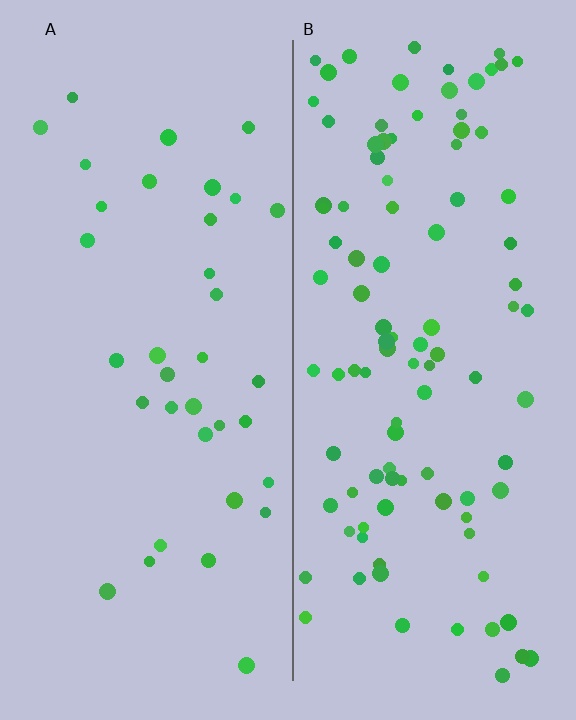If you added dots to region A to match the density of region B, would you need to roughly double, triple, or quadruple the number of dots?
Approximately triple.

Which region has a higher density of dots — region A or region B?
B (the right).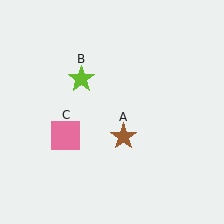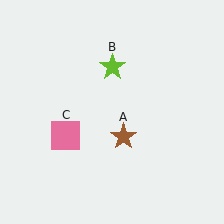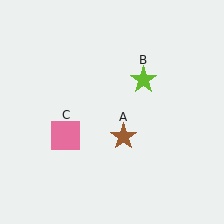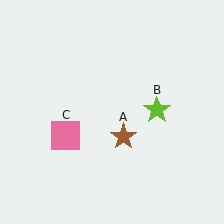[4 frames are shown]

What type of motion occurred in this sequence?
The lime star (object B) rotated clockwise around the center of the scene.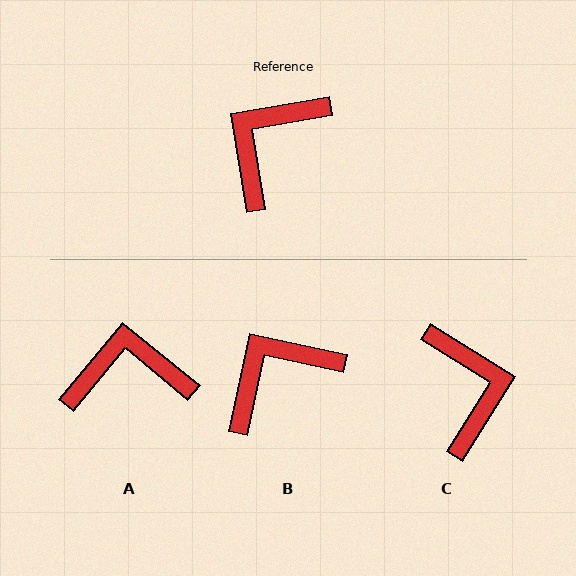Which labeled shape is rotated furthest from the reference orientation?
C, about 132 degrees away.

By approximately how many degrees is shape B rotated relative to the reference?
Approximately 22 degrees clockwise.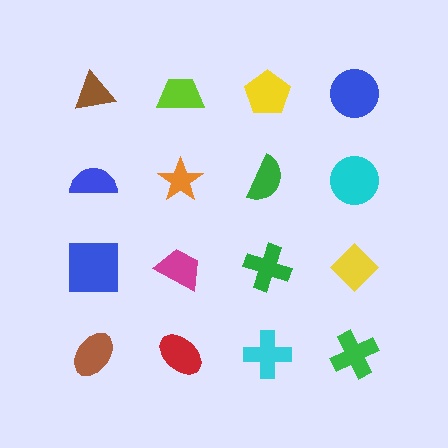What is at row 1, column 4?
A blue circle.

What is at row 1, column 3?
A yellow pentagon.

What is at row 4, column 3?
A cyan cross.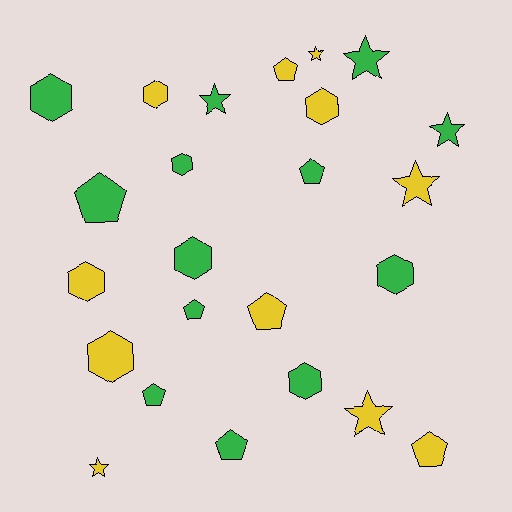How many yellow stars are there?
There are 4 yellow stars.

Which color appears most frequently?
Green, with 13 objects.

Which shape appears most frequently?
Hexagon, with 9 objects.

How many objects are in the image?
There are 24 objects.